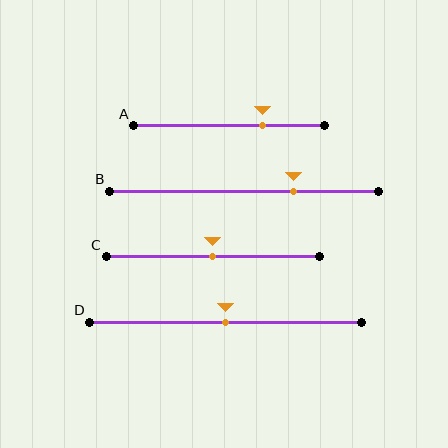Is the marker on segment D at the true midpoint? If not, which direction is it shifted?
Yes, the marker on segment D is at the true midpoint.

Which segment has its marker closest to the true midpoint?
Segment C has its marker closest to the true midpoint.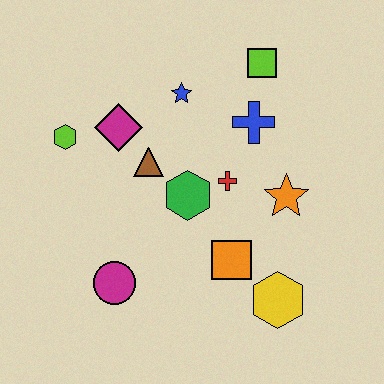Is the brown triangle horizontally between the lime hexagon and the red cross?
Yes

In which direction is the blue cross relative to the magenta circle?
The blue cross is above the magenta circle.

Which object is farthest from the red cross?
The lime hexagon is farthest from the red cross.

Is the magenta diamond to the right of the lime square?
No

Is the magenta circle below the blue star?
Yes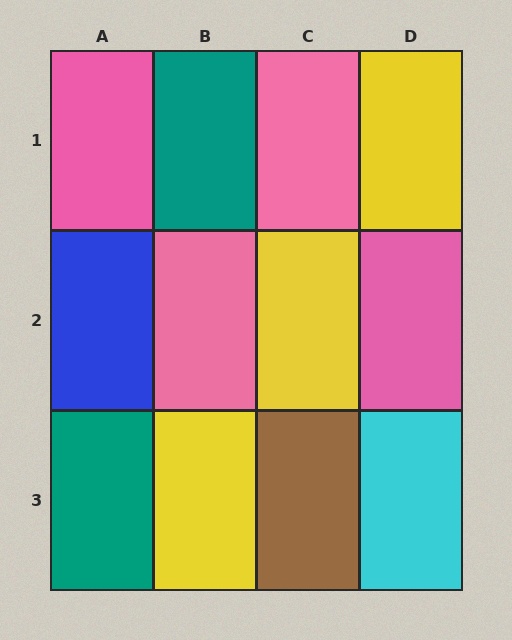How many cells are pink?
4 cells are pink.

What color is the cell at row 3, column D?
Cyan.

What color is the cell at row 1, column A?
Pink.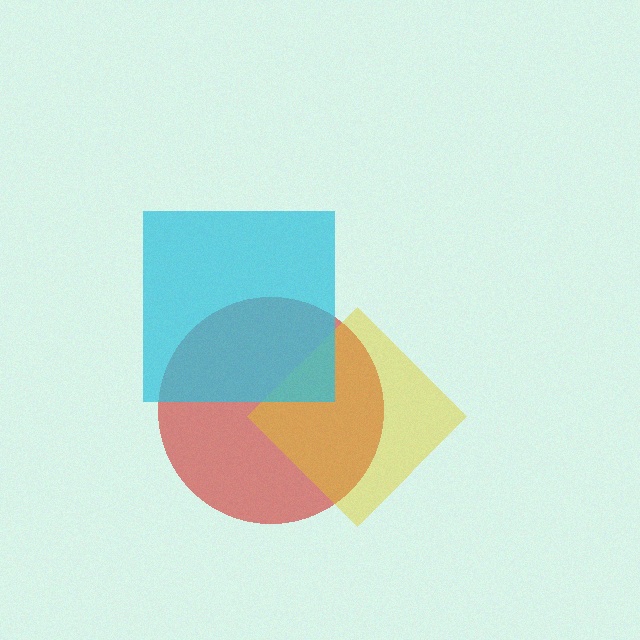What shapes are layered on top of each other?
The layered shapes are: a red circle, a yellow diamond, a cyan square.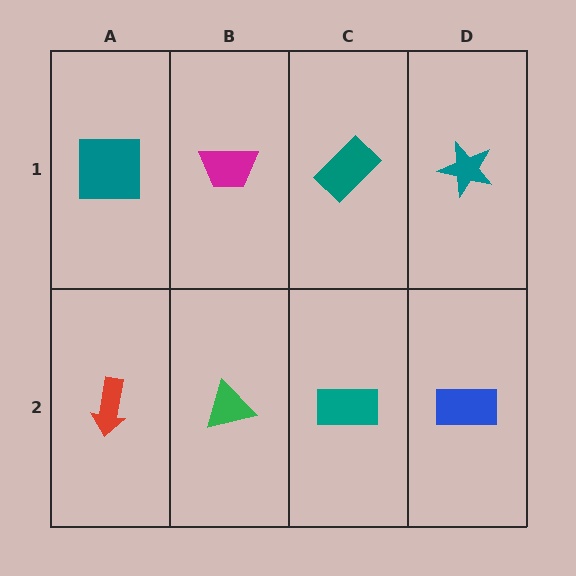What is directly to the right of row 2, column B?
A teal rectangle.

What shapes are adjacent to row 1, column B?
A green triangle (row 2, column B), a teal square (row 1, column A), a teal rectangle (row 1, column C).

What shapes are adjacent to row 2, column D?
A teal star (row 1, column D), a teal rectangle (row 2, column C).